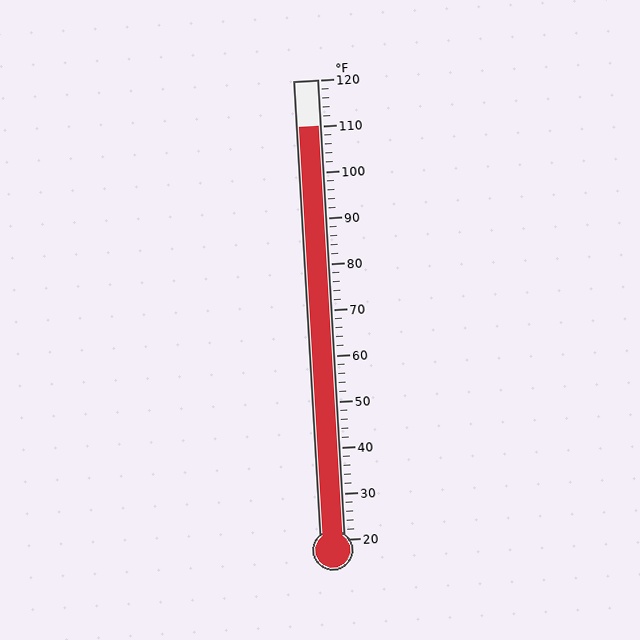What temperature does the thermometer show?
The thermometer shows approximately 110°F.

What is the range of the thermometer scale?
The thermometer scale ranges from 20°F to 120°F.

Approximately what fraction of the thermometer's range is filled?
The thermometer is filled to approximately 90% of its range.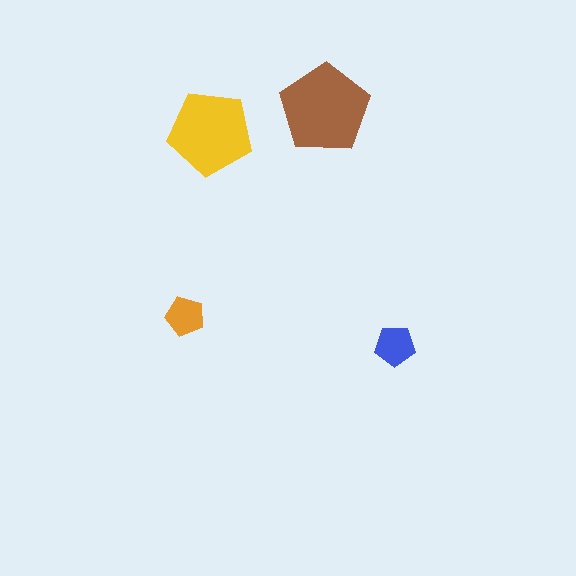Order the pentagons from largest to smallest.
the brown one, the yellow one, the blue one, the orange one.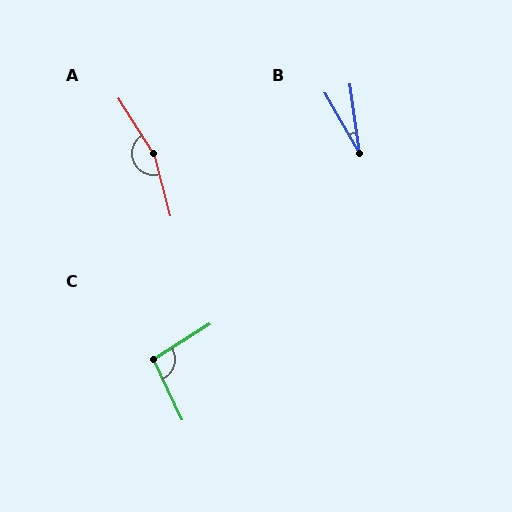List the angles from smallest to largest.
B (22°), C (97°), A (163°).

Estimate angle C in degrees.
Approximately 97 degrees.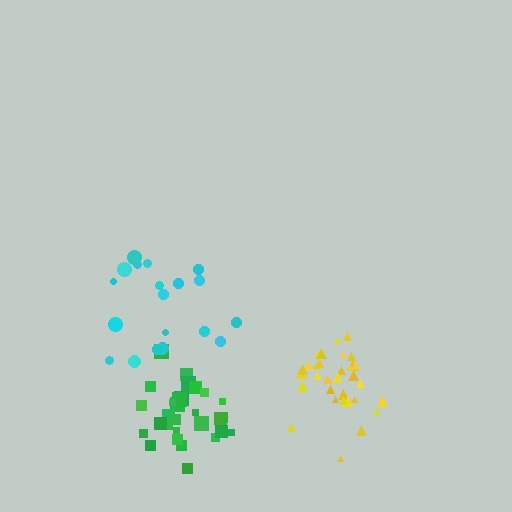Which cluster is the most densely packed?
Yellow.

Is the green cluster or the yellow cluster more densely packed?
Yellow.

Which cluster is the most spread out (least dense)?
Cyan.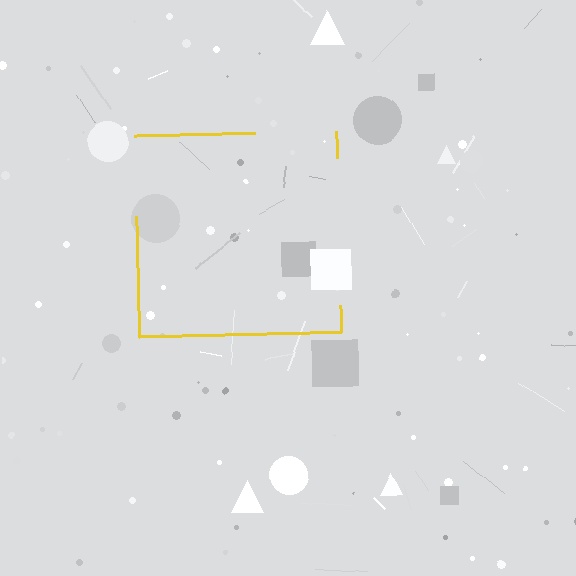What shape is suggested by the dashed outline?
The dashed outline suggests a square.